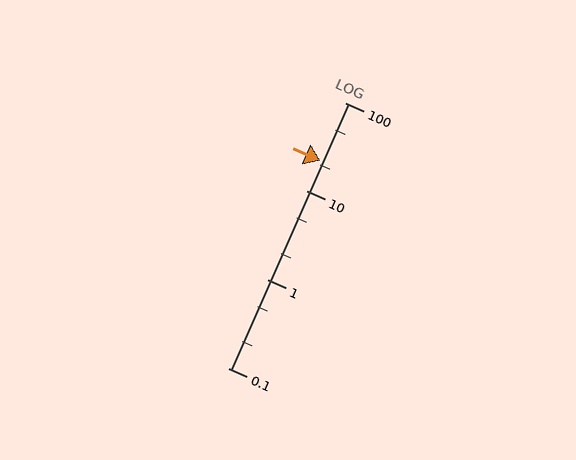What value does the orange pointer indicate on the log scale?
The pointer indicates approximately 22.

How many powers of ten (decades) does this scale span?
The scale spans 3 decades, from 0.1 to 100.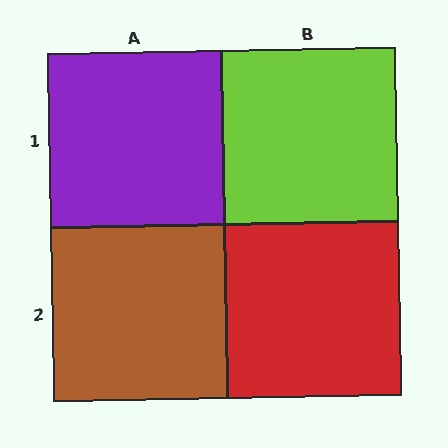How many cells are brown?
1 cell is brown.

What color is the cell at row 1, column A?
Purple.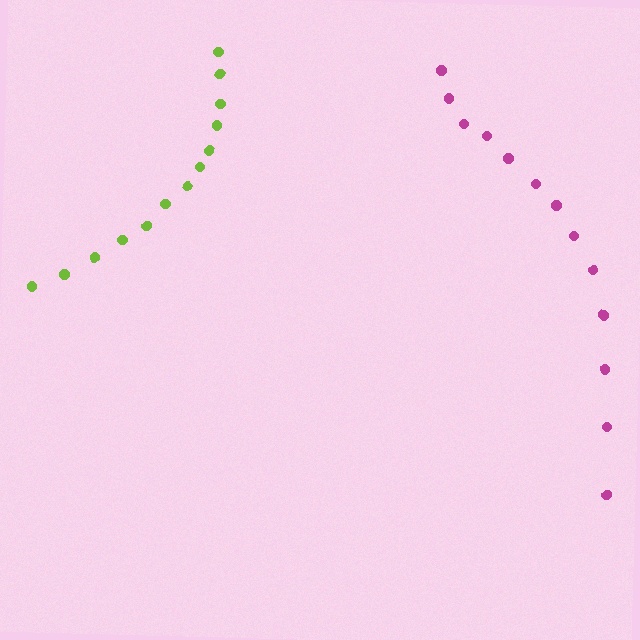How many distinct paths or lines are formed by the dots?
There are 2 distinct paths.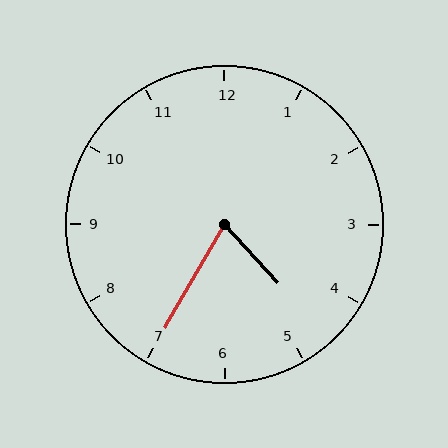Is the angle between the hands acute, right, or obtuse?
It is acute.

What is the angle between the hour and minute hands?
Approximately 72 degrees.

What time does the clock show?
4:35.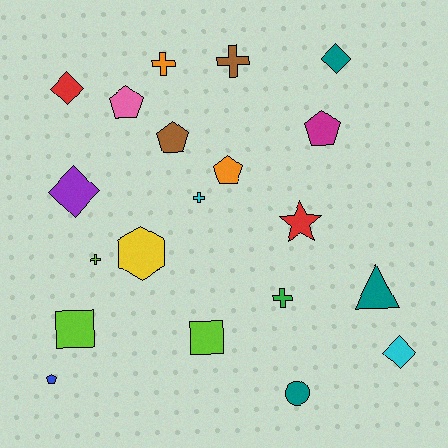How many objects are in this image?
There are 20 objects.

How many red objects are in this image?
There are 2 red objects.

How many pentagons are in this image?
There are 5 pentagons.